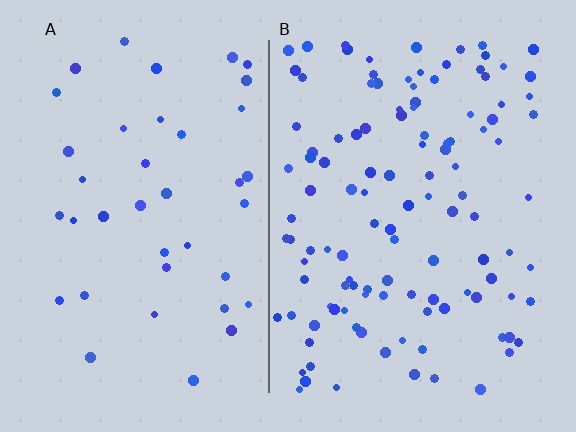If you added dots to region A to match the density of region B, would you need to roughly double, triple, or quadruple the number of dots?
Approximately triple.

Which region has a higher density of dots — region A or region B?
B (the right).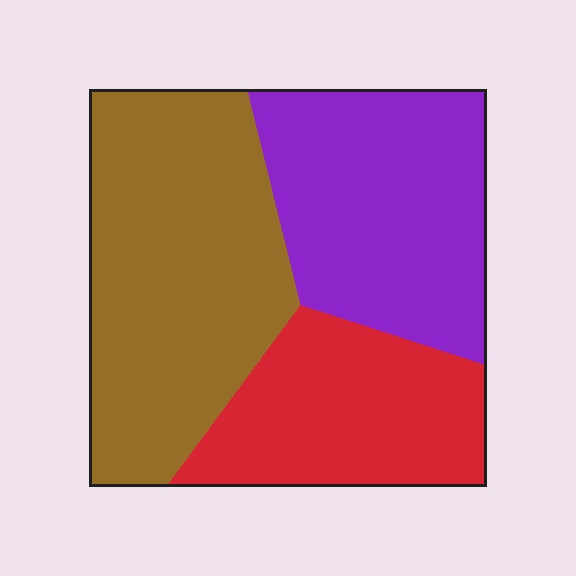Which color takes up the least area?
Red, at roughly 25%.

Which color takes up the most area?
Brown, at roughly 40%.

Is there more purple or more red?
Purple.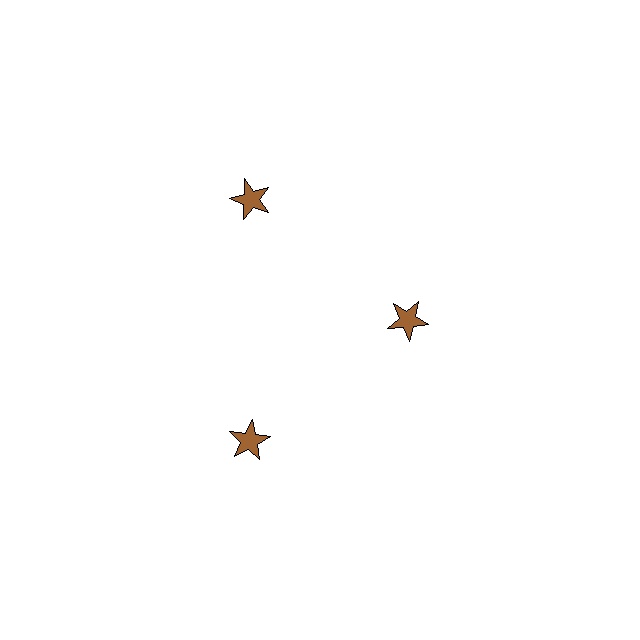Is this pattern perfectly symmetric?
No. The 3 brown stars are arranged in a ring, but one element near the 3 o'clock position is pulled inward toward the center, breaking the 3-fold rotational symmetry.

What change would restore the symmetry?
The symmetry would be restored by moving it outward, back onto the ring so that all 3 stars sit at equal angles and equal distance from the center.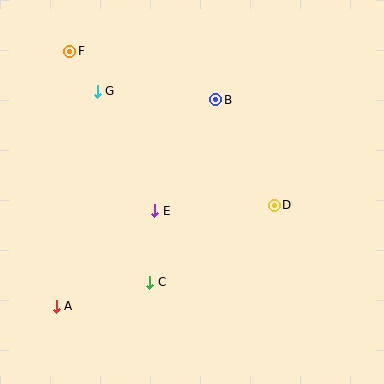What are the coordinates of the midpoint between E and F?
The midpoint between E and F is at (112, 131).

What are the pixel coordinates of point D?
Point D is at (274, 205).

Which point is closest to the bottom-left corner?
Point A is closest to the bottom-left corner.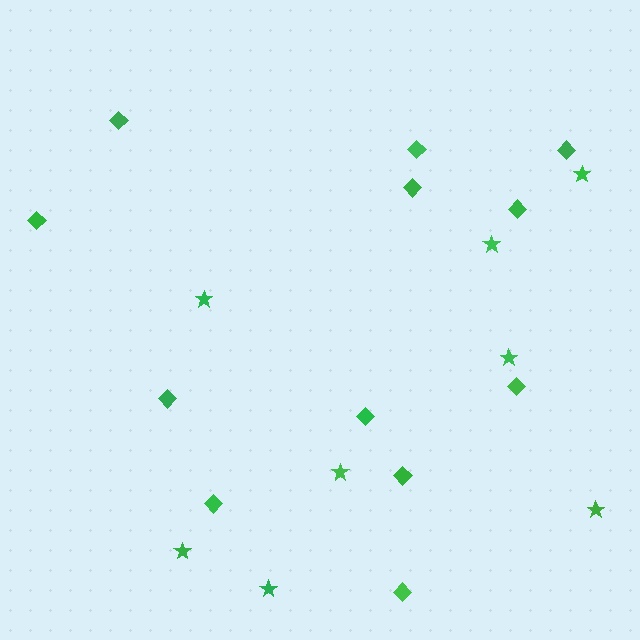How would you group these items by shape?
There are 2 groups: one group of stars (8) and one group of diamonds (12).